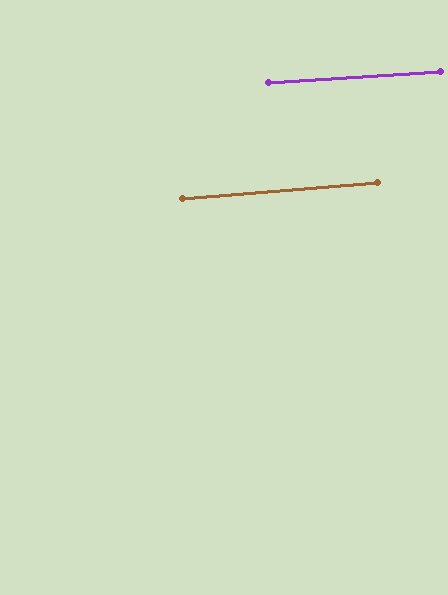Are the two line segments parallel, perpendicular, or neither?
Parallel — their directions differ by only 0.9°.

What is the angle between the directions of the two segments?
Approximately 1 degree.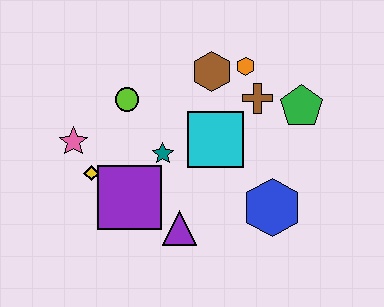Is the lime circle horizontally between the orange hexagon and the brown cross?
No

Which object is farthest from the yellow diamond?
The green pentagon is farthest from the yellow diamond.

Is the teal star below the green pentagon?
Yes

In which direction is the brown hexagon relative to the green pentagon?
The brown hexagon is to the left of the green pentagon.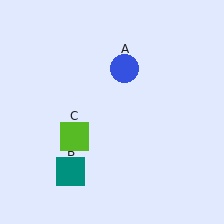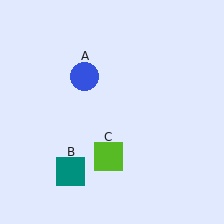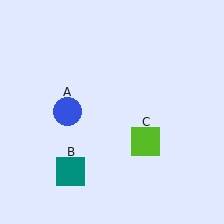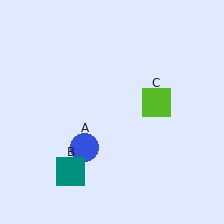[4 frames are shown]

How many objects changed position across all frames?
2 objects changed position: blue circle (object A), lime square (object C).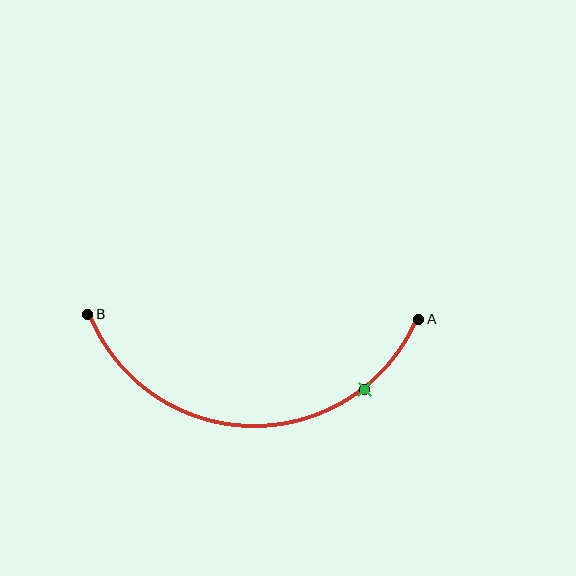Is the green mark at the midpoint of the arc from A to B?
No. The green mark lies on the arc but is closer to endpoint A. The arc midpoint would be at the point on the curve equidistant along the arc from both A and B.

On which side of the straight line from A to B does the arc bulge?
The arc bulges below the straight line connecting A and B.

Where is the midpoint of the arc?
The arc midpoint is the point on the curve farthest from the straight line joining A and B. It sits below that line.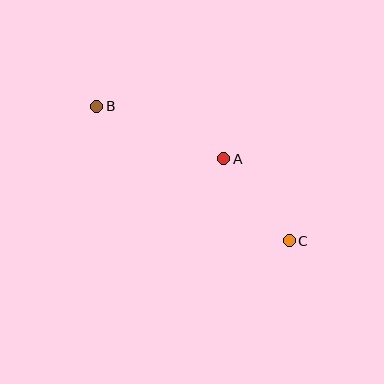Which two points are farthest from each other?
Points B and C are farthest from each other.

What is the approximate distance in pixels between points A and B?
The distance between A and B is approximately 137 pixels.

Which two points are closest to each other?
Points A and C are closest to each other.